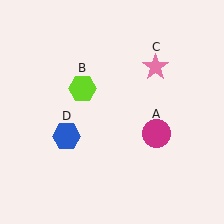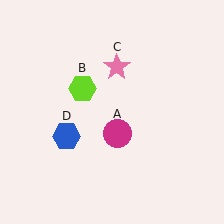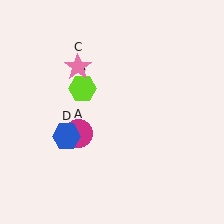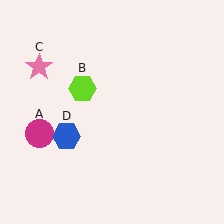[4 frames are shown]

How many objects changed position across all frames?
2 objects changed position: magenta circle (object A), pink star (object C).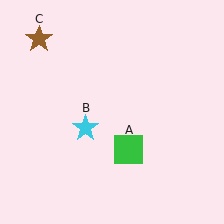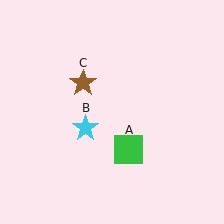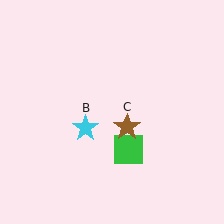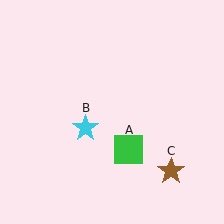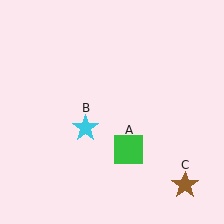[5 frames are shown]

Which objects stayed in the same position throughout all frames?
Green square (object A) and cyan star (object B) remained stationary.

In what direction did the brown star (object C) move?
The brown star (object C) moved down and to the right.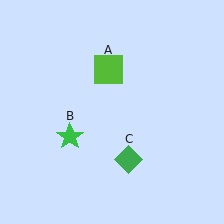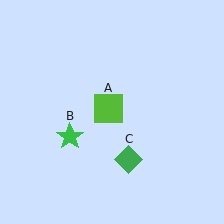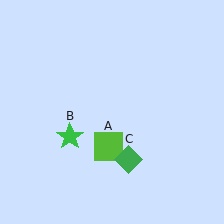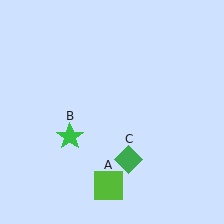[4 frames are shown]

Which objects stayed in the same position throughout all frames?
Green star (object B) and green diamond (object C) remained stationary.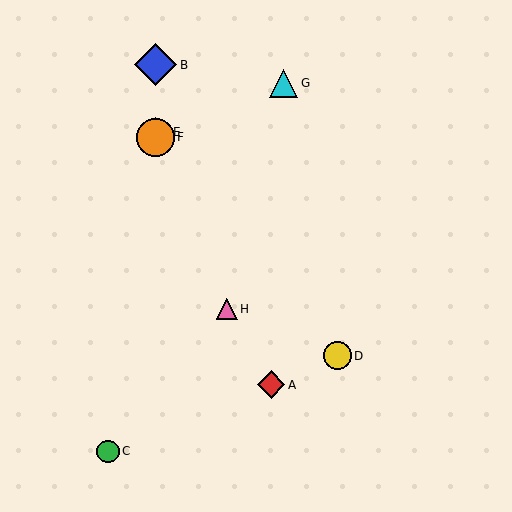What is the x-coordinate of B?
Object B is at x≈155.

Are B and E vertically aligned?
Yes, both are at x≈155.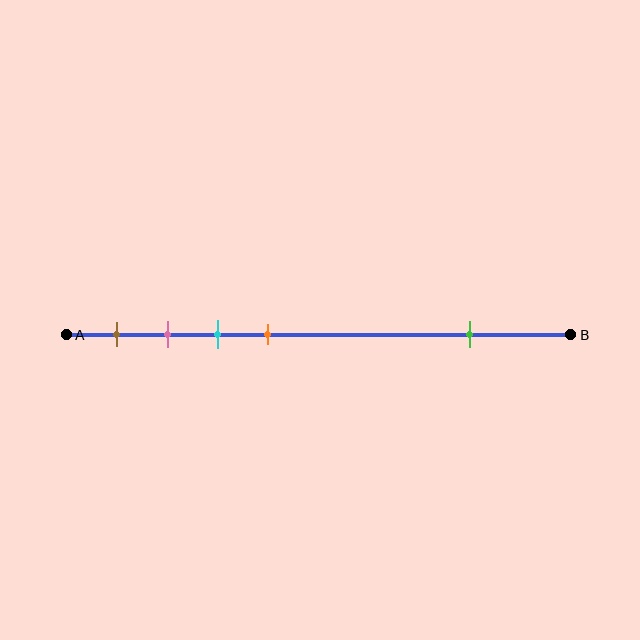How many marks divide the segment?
There are 5 marks dividing the segment.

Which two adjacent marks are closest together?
The pink and cyan marks are the closest adjacent pair.